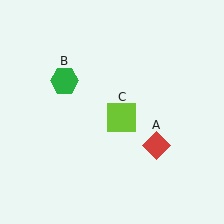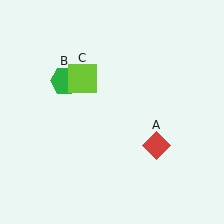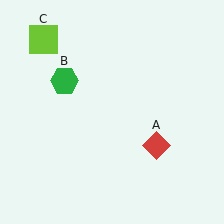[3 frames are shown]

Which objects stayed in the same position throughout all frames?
Red diamond (object A) and green hexagon (object B) remained stationary.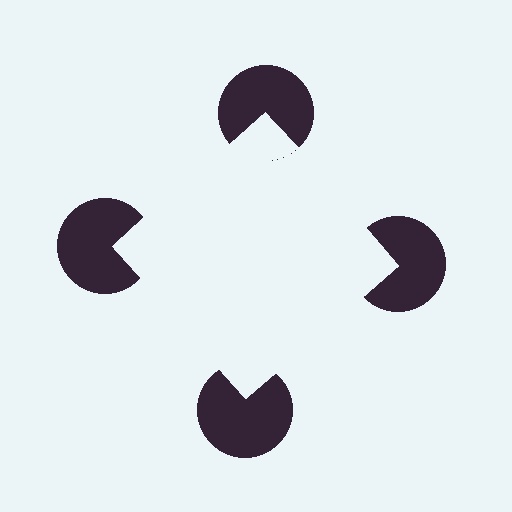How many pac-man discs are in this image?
There are 4 — one at each vertex of the illusory square.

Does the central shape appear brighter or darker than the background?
It typically appears slightly brighter than the background, even though no actual brightness change is drawn.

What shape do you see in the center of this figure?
An illusory square — its edges are inferred from the aligned wedge cuts in the pac-man discs, not physically drawn.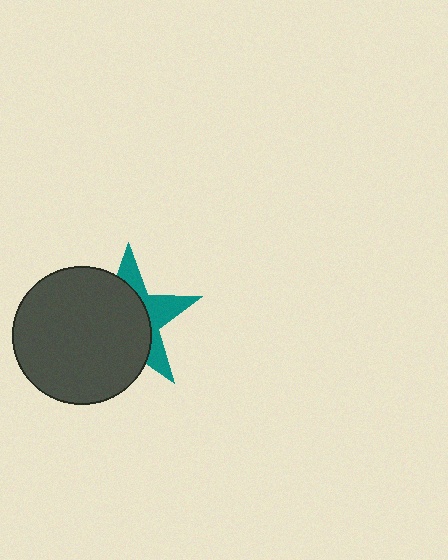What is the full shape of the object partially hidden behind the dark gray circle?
The partially hidden object is a teal star.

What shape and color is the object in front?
The object in front is a dark gray circle.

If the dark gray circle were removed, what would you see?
You would see the complete teal star.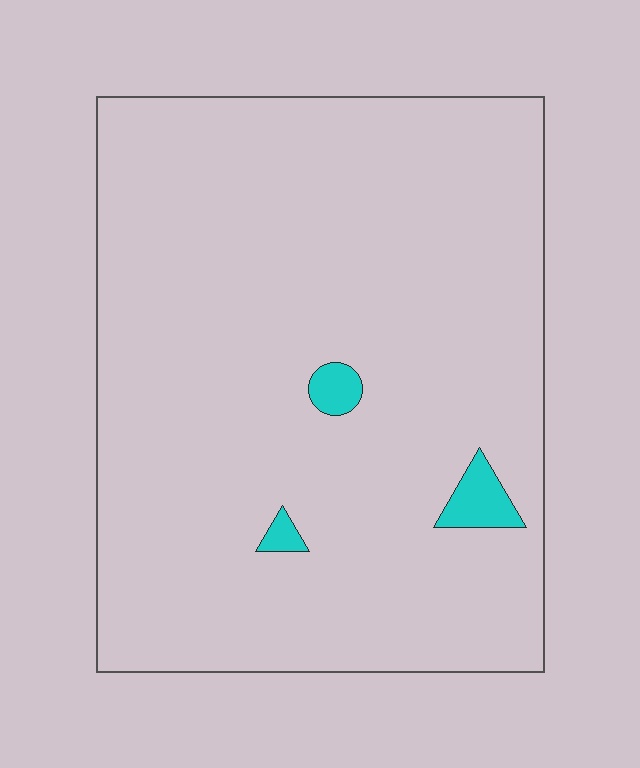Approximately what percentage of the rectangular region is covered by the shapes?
Approximately 5%.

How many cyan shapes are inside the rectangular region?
3.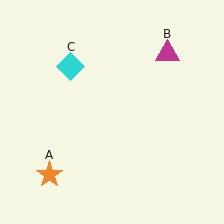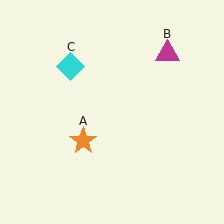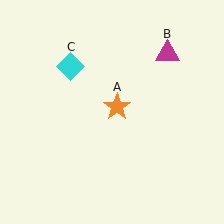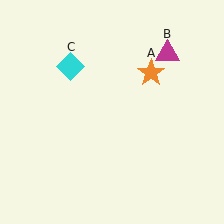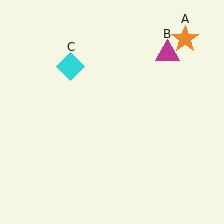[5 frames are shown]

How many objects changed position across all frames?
1 object changed position: orange star (object A).